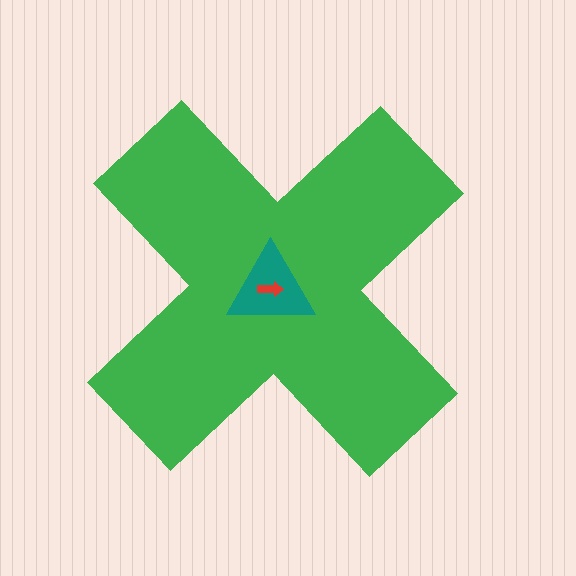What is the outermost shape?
The green cross.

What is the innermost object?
The red arrow.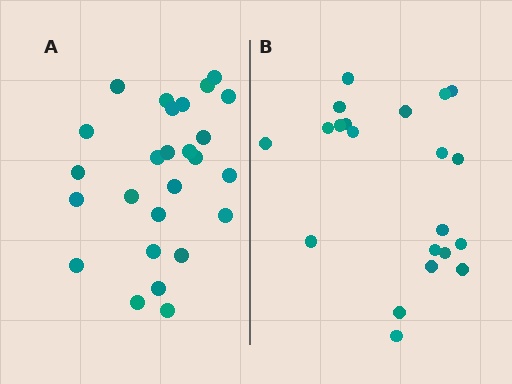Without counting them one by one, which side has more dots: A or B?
Region A (the left region) has more dots.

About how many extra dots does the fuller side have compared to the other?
Region A has about 5 more dots than region B.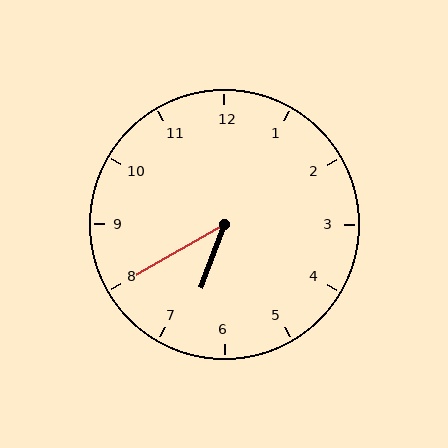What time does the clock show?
6:40.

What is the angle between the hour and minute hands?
Approximately 40 degrees.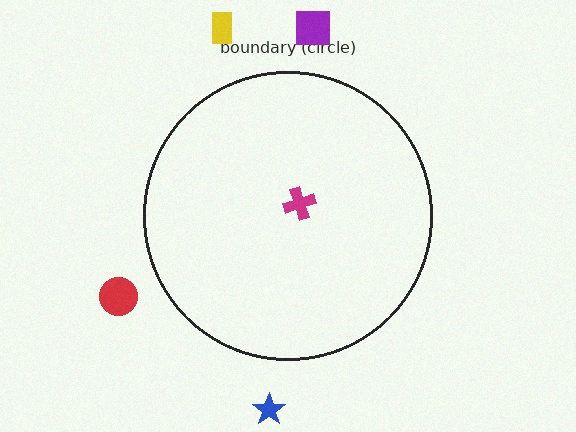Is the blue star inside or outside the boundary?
Outside.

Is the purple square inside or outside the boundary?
Outside.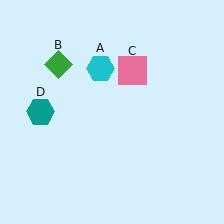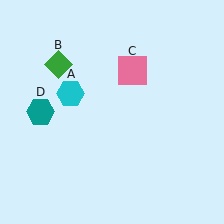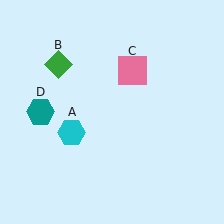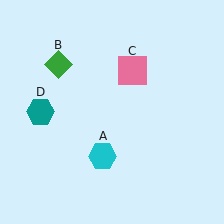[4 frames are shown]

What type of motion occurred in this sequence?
The cyan hexagon (object A) rotated counterclockwise around the center of the scene.